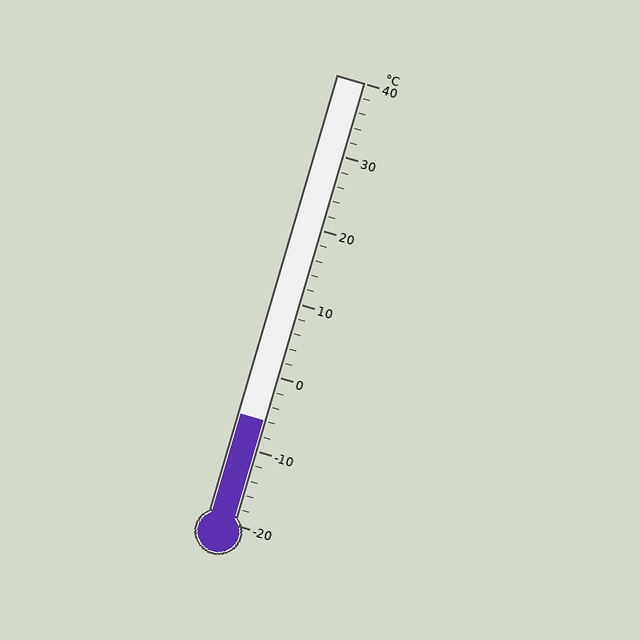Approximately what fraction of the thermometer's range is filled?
The thermometer is filled to approximately 25% of its range.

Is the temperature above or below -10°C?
The temperature is above -10°C.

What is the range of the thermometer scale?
The thermometer scale ranges from -20°C to 40°C.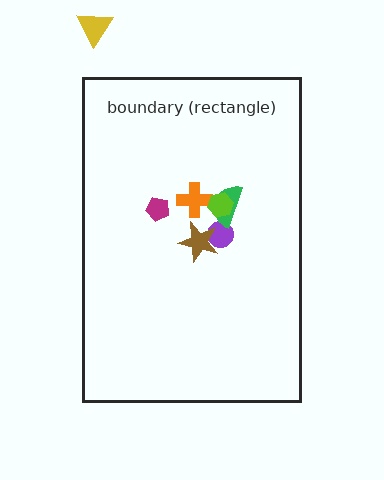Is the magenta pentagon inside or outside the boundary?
Inside.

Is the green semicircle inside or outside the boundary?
Inside.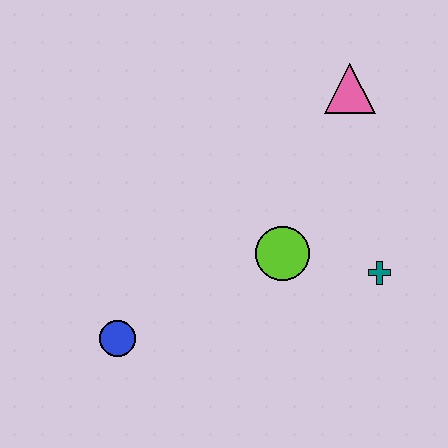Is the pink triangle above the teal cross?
Yes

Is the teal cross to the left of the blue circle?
No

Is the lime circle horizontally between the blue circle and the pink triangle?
Yes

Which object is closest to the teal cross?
The lime circle is closest to the teal cross.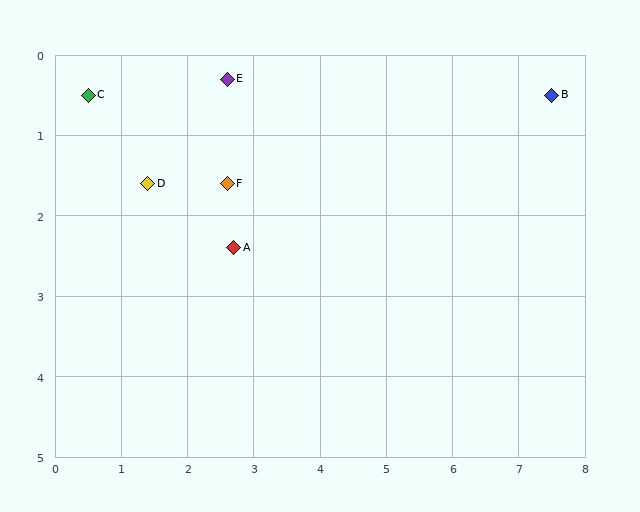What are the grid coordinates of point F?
Point F is at approximately (2.6, 1.6).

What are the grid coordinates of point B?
Point B is at approximately (7.5, 0.5).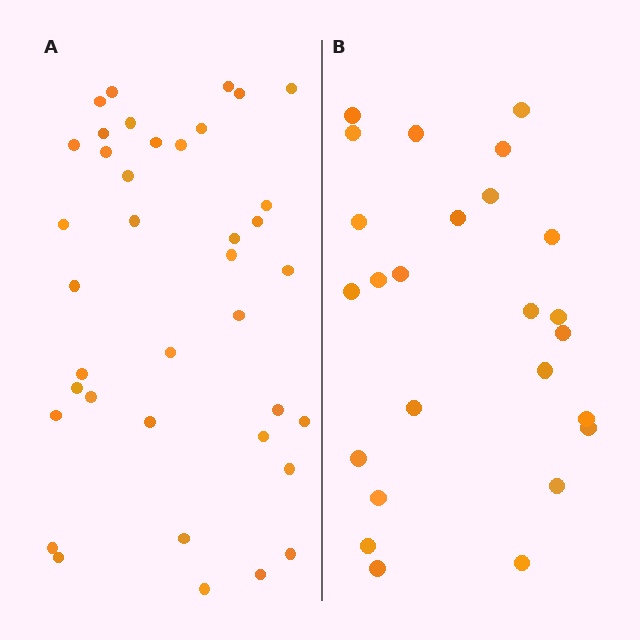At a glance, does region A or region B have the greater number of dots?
Region A (the left region) has more dots.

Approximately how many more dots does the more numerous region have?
Region A has approximately 15 more dots than region B.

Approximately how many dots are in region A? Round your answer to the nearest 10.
About 40 dots. (The exact count is 38, which rounds to 40.)